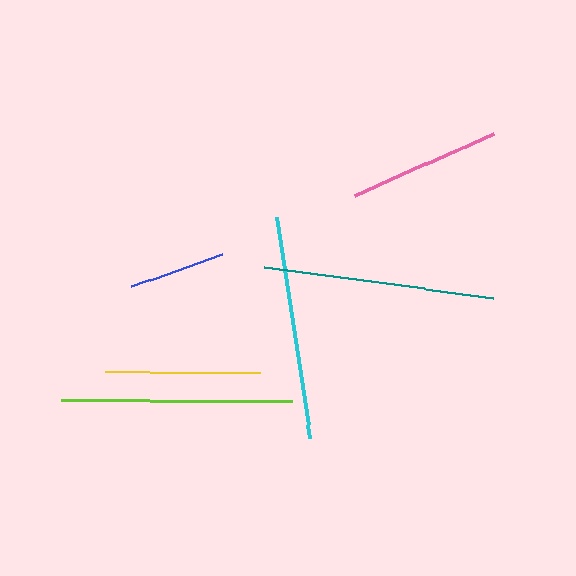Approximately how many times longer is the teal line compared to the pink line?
The teal line is approximately 1.5 times the length of the pink line.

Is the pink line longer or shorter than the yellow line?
The yellow line is longer than the pink line.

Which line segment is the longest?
The lime line is the longest at approximately 232 pixels.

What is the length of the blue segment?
The blue segment is approximately 97 pixels long.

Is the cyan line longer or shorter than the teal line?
The teal line is longer than the cyan line.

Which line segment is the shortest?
The blue line is the shortest at approximately 97 pixels.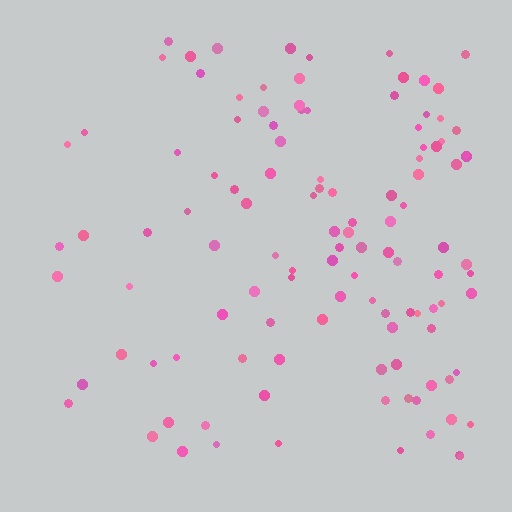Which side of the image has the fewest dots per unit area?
The left.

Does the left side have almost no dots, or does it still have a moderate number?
Still a moderate number, just noticeably fewer than the right.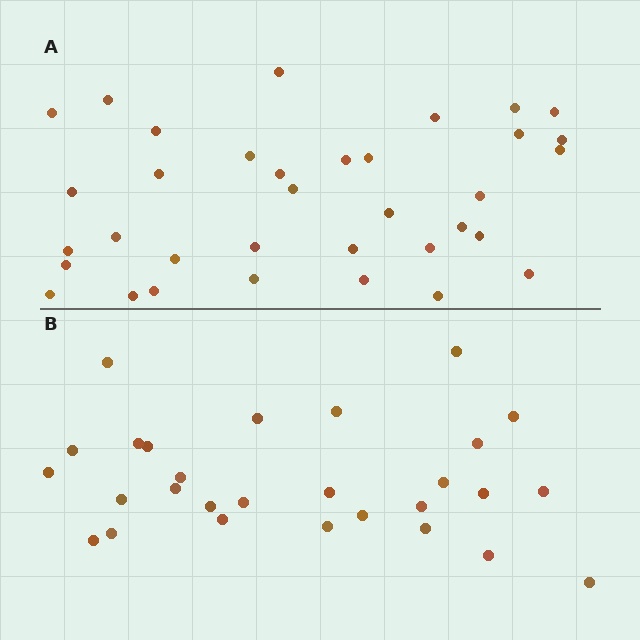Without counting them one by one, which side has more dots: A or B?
Region A (the top region) has more dots.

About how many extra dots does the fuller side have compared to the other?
Region A has roughly 8 or so more dots than region B.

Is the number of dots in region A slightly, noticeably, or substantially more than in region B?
Region A has noticeably more, but not dramatically so. The ratio is roughly 1.2 to 1.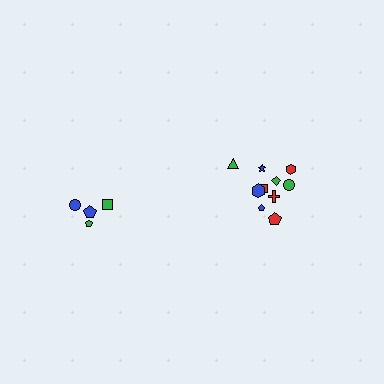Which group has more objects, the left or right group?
The right group.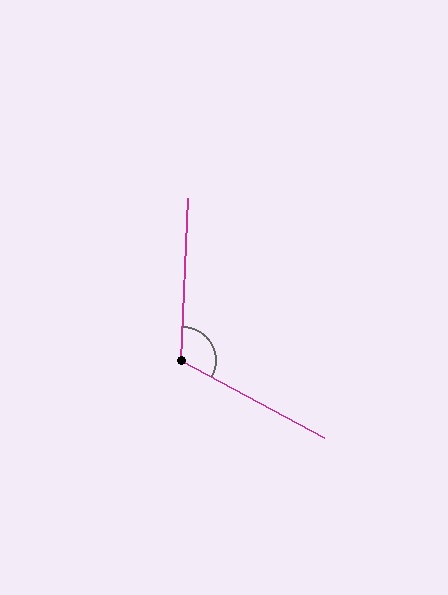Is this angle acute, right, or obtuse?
It is obtuse.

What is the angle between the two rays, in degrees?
Approximately 116 degrees.